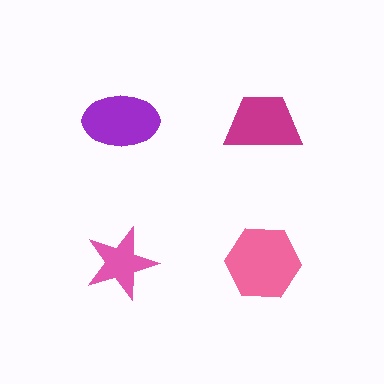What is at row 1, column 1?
A purple ellipse.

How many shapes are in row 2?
2 shapes.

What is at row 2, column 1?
A pink star.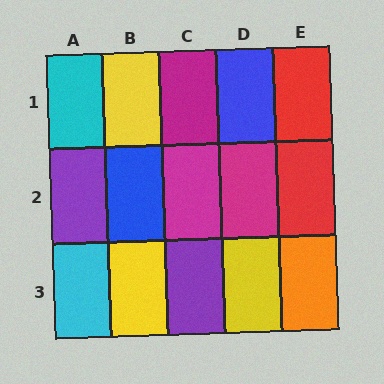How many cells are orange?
1 cell is orange.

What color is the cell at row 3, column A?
Cyan.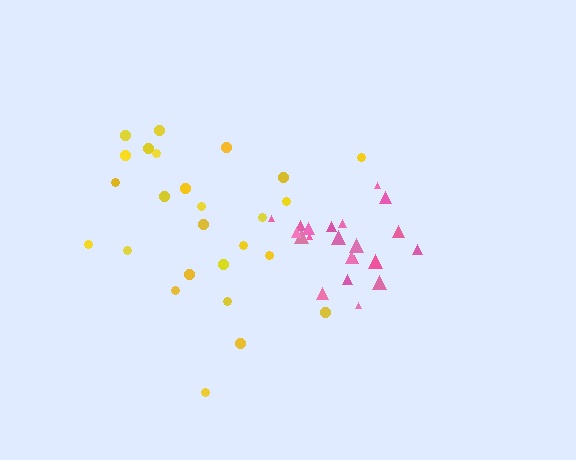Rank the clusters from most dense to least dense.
pink, yellow.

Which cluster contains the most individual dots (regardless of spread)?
Yellow (26).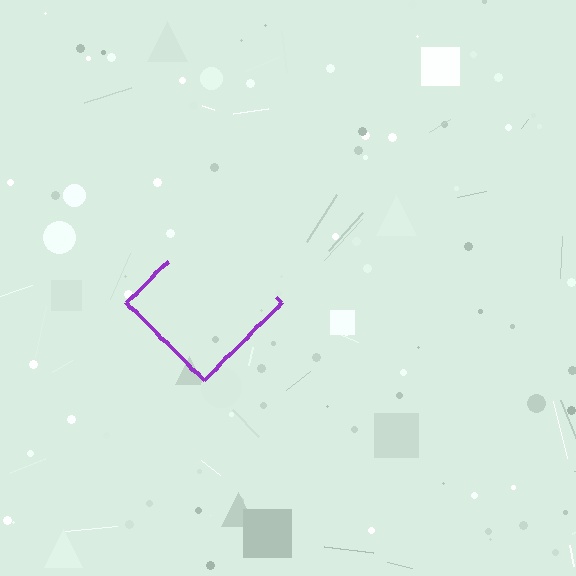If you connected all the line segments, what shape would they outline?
They would outline a diamond.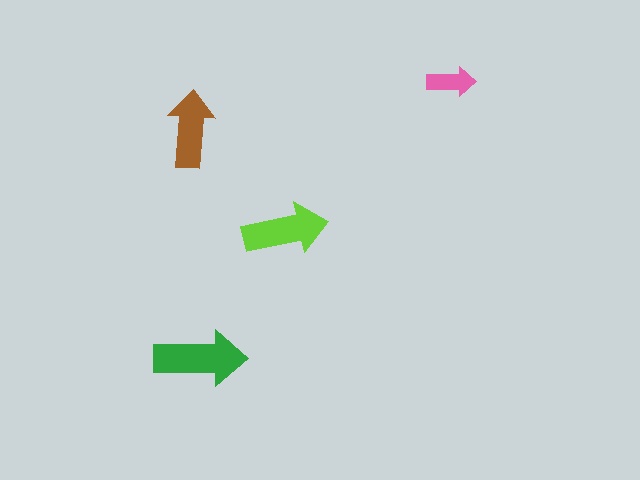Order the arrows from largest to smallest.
the green one, the lime one, the brown one, the pink one.